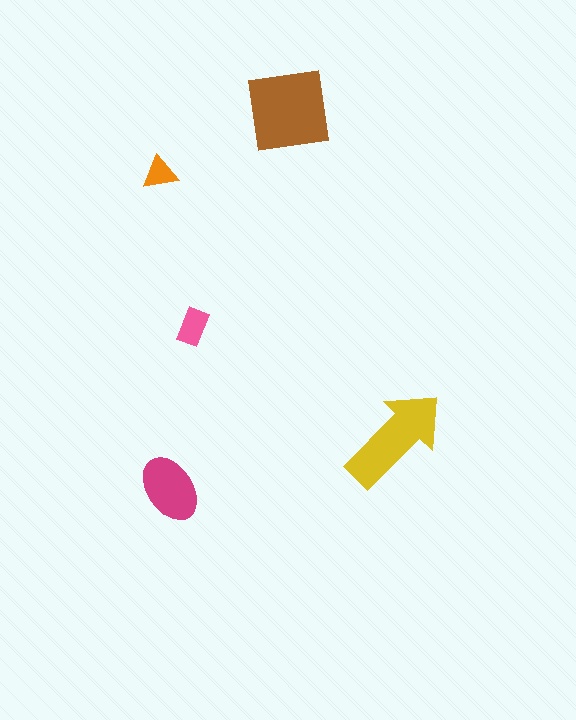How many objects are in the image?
There are 5 objects in the image.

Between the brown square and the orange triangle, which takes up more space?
The brown square.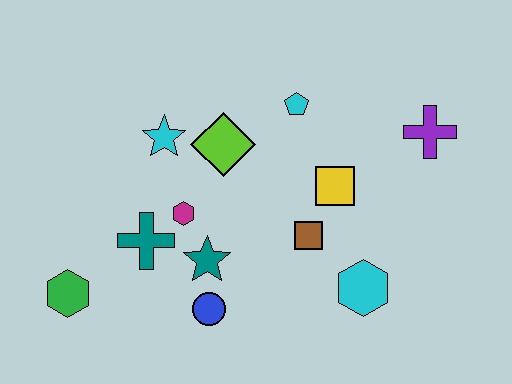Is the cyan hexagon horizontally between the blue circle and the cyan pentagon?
No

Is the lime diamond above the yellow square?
Yes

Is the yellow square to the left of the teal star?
No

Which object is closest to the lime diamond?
The cyan star is closest to the lime diamond.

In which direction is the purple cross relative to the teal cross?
The purple cross is to the right of the teal cross.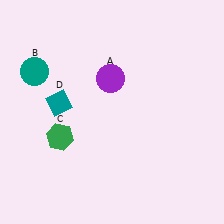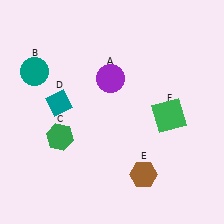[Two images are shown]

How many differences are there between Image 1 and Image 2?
There are 2 differences between the two images.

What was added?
A brown hexagon (E), a green square (F) were added in Image 2.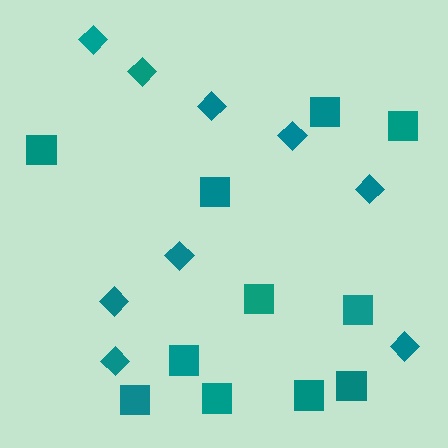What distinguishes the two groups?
There are 2 groups: one group of diamonds (9) and one group of squares (11).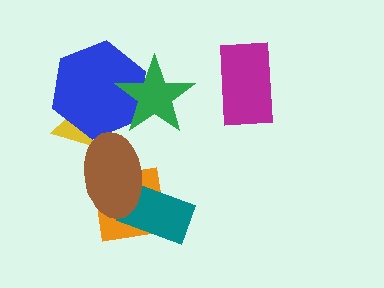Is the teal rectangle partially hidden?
Yes, it is partially covered by another shape.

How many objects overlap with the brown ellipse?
3 objects overlap with the brown ellipse.